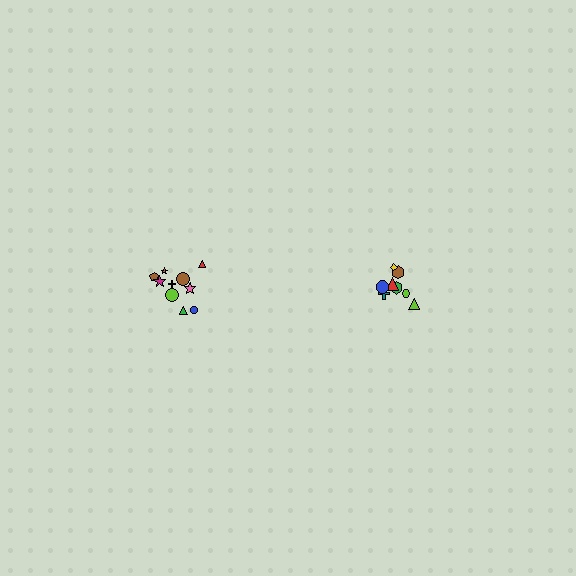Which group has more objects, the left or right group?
The left group.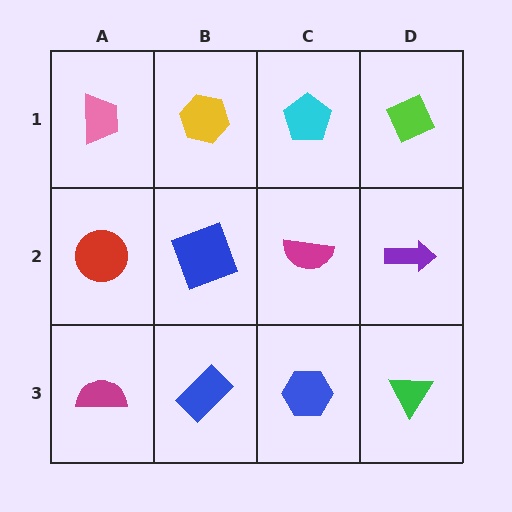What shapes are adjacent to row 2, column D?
A lime diamond (row 1, column D), a green triangle (row 3, column D), a magenta semicircle (row 2, column C).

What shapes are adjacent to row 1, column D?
A purple arrow (row 2, column D), a cyan pentagon (row 1, column C).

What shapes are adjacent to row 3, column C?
A magenta semicircle (row 2, column C), a blue rectangle (row 3, column B), a green triangle (row 3, column D).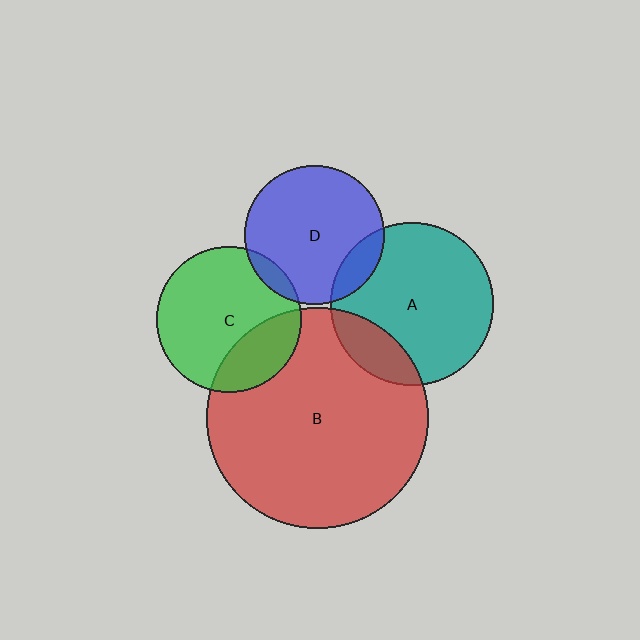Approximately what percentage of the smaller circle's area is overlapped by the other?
Approximately 15%.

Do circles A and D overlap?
Yes.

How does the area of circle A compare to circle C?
Approximately 1.3 times.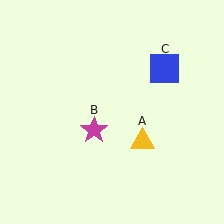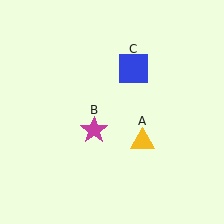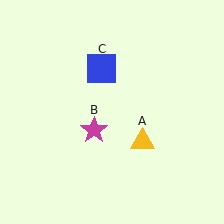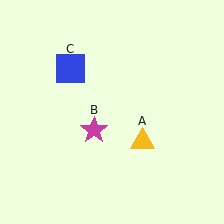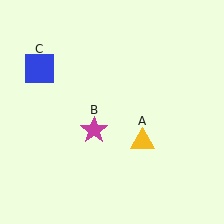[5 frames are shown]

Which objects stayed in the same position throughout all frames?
Yellow triangle (object A) and magenta star (object B) remained stationary.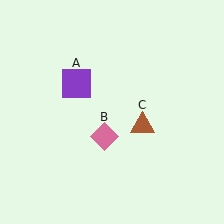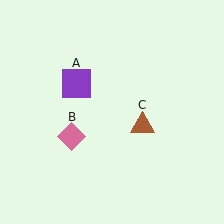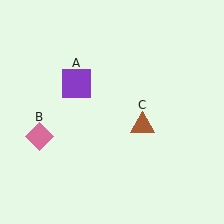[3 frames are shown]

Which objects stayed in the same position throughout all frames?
Purple square (object A) and brown triangle (object C) remained stationary.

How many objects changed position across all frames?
1 object changed position: pink diamond (object B).